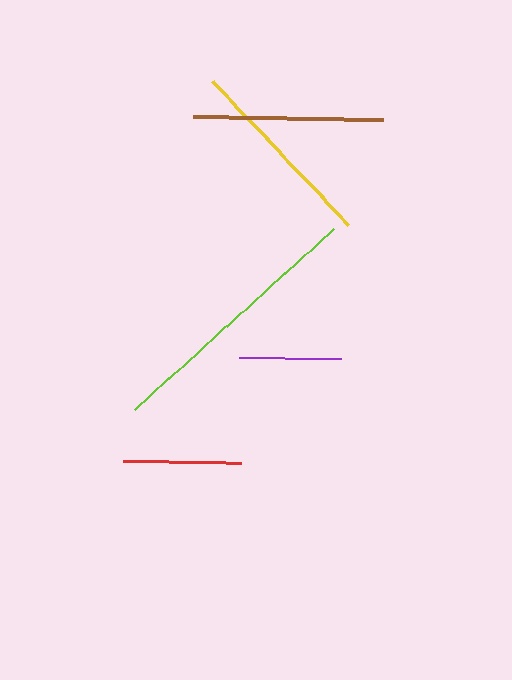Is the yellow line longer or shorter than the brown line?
The yellow line is longer than the brown line.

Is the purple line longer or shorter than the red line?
The red line is longer than the purple line.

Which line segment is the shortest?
The purple line is the shortest at approximately 103 pixels.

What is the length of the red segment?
The red segment is approximately 119 pixels long.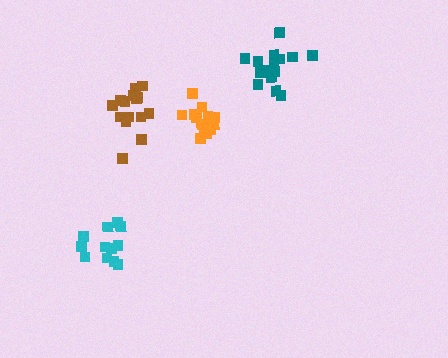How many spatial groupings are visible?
There are 4 spatial groupings.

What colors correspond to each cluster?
The clusters are colored: orange, cyan, teal, brown.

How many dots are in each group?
Group 1: 15 dots, Group 2: 12 dots, Group 3: 15 dots, Group 4: 15 dots (57 total).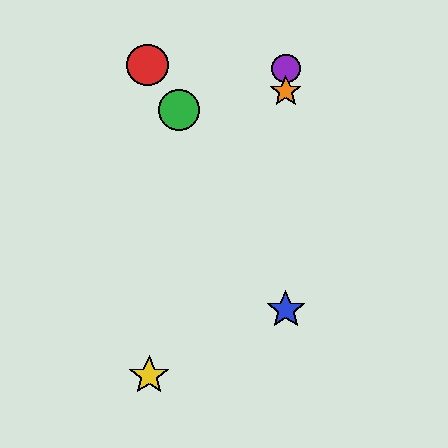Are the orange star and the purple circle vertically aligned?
Yes, both are at x≈286.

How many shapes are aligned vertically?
3 shapes (the blue star, the purple circle, the orange star) are aligned vertically.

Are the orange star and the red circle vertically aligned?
No, the orange star is at x≈286 and the red circle is at x≈148.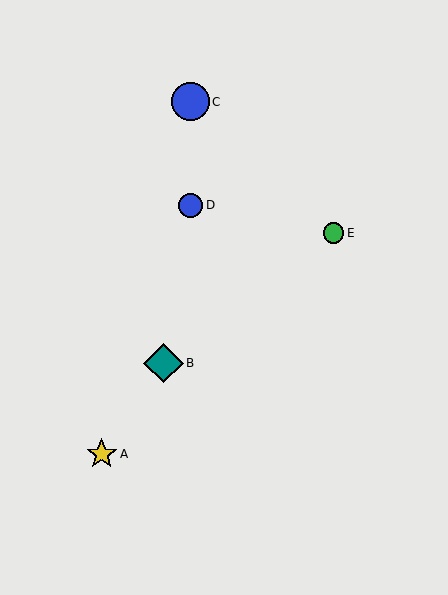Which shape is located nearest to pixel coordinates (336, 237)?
The green circle (labeled E) at (334, 233) is nearest to that location.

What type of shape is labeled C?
Shape C is a blue circle.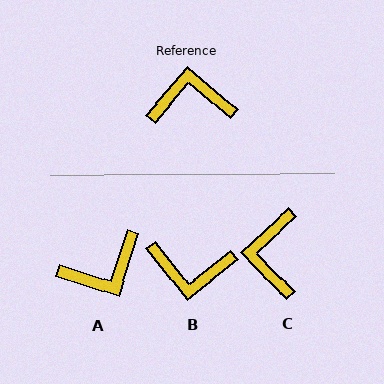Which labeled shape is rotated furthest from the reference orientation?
B, about 169 degrees away.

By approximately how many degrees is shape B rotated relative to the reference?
Approximately 169 degrees counter-clockwise.